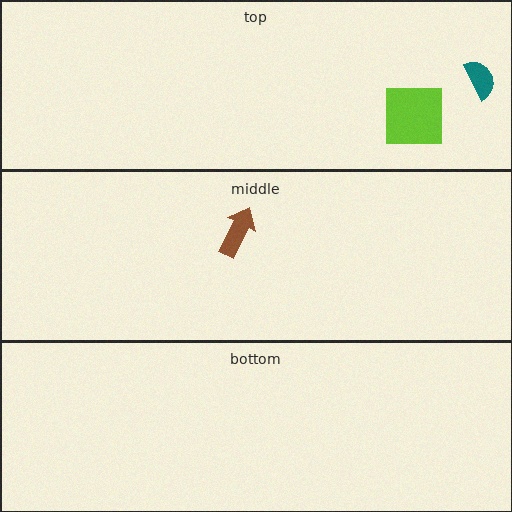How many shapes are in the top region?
2.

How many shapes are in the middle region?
1.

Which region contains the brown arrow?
The middle region.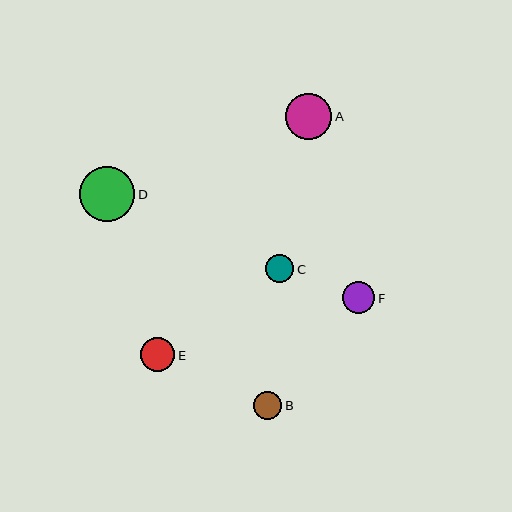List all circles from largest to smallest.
From largest to smallest: D, A, E, F, B, C.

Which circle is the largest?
Circle D is the largest with a size of approximately 55 pixels.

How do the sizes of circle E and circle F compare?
Circle E and circle F are approximately the same size.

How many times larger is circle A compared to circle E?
Circle A is approximately 1.4 times the size of circle E.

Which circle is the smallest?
Circle C is the smallest with a size of approximately 28 pixels.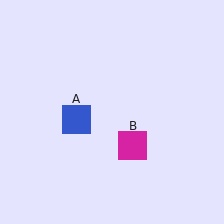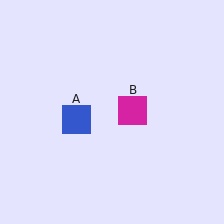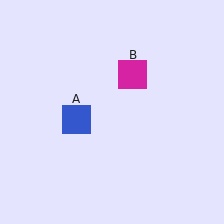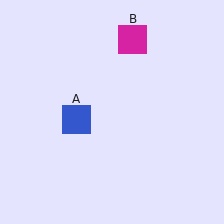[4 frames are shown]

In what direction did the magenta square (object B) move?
The magenta square (object B) moved up.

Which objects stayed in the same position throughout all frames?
Blue square (object A) remained stationary.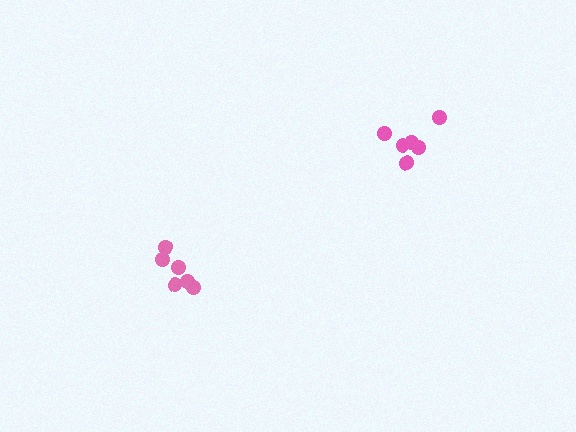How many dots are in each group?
Group 1: 6 dots, Group 2: 6 dots (12 total).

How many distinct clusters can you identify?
There are 2 distinct clusters.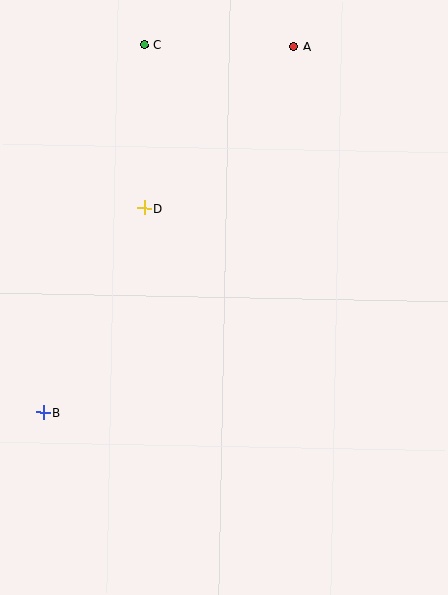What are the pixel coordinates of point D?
Point D is at (144, 208).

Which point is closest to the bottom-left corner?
Point B is closest to the bottom-left corner.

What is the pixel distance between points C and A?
The distance between C and A is 150 pixels.